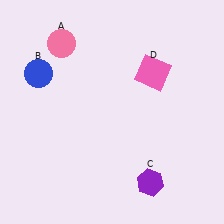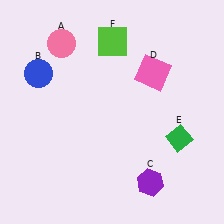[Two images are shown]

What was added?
A green diamond (E), a lime square (F) were added in Image 2.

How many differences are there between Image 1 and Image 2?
There are 2 differences between the two images.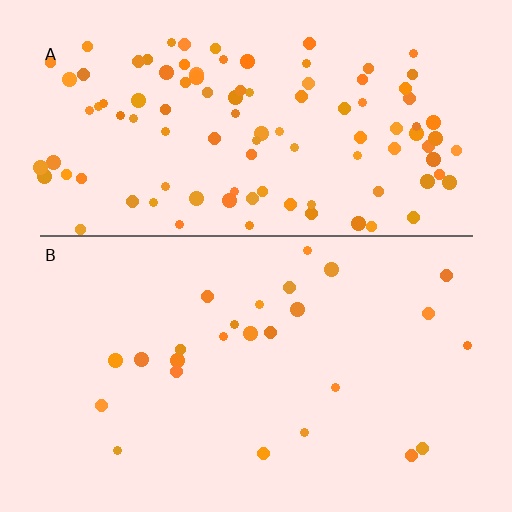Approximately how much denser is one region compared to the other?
Approximately 4.1× — region A over region B.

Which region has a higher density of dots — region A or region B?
A (the top).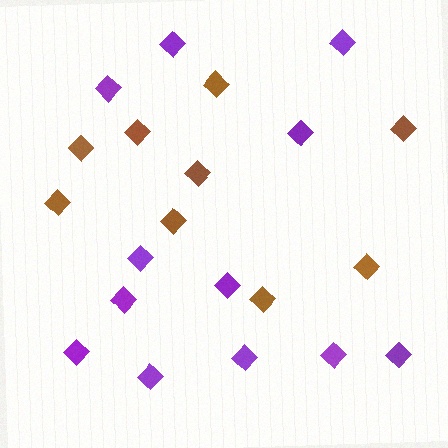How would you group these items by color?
There are 2 groups: one group of purple diamonds (12) and one group of brown diamonds (9).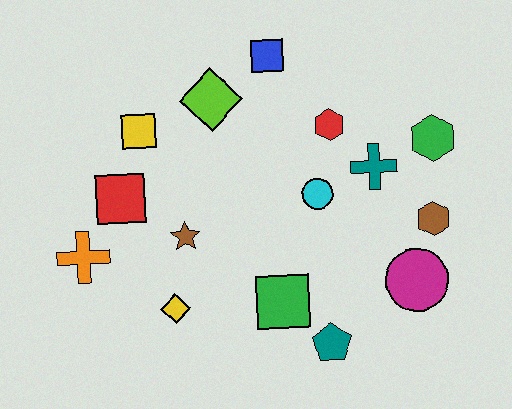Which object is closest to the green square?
The teal pentagon is closest to the green square.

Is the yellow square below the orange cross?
No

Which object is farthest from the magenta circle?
The orange cross is farthest from the magenta circle.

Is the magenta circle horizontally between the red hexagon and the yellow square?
No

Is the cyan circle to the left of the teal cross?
Yes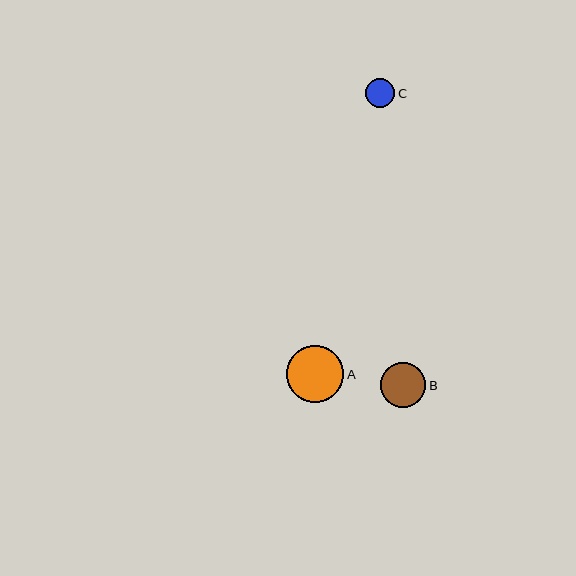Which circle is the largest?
Circle A is the largest with a size of approximately 57 pixels.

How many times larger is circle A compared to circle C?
Circle A is approximately 2.0 times the size of circle C.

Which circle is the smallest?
Circle C is the smallest with a size of approximately 29 pixels.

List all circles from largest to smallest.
From largest to smallest: A, B, C.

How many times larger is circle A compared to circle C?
Circle A is approximately 2.0 times the size of circle C.